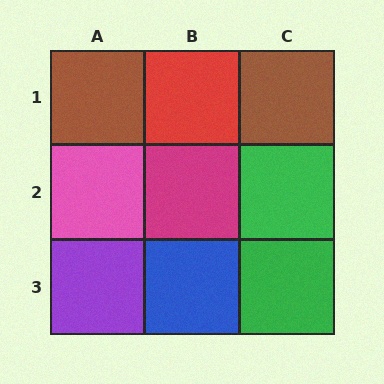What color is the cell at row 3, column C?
Green.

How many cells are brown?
2 cells are brown.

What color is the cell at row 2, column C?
Green.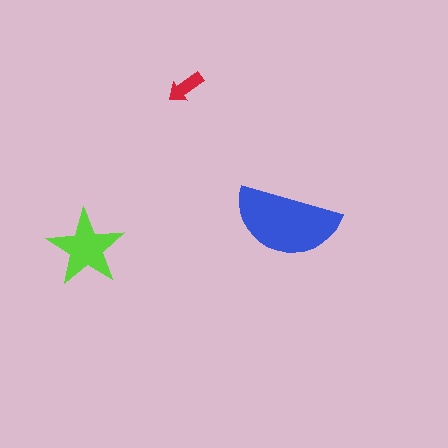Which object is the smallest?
The red arrow.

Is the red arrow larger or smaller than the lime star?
Smaller.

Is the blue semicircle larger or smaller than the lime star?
Larger.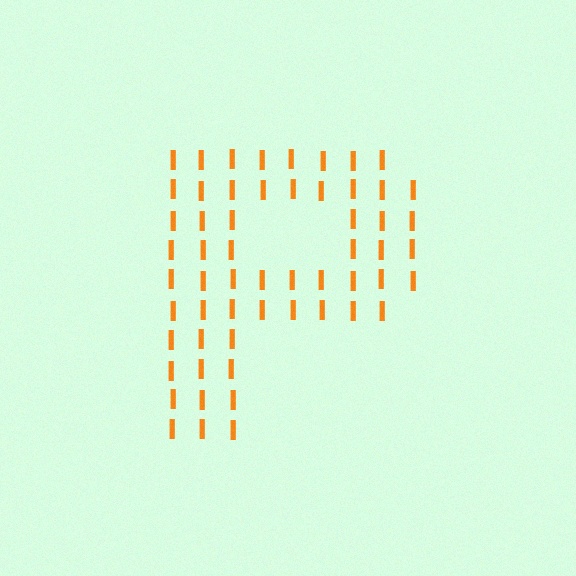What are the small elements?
The small elements are letter I's.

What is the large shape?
The large shape is the letter P.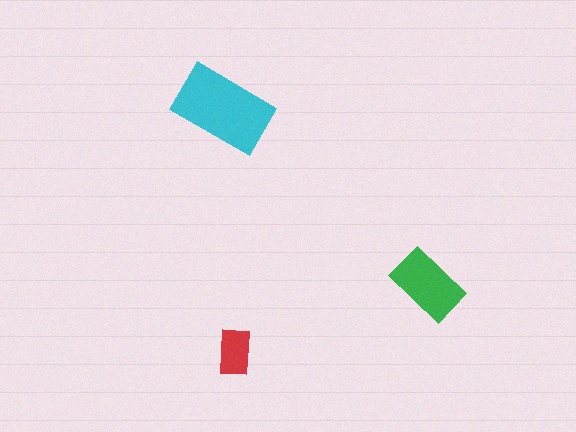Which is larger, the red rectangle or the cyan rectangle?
The cyan one.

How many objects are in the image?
There are 3 objects in the image.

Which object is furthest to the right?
The green rectangle is rightmost.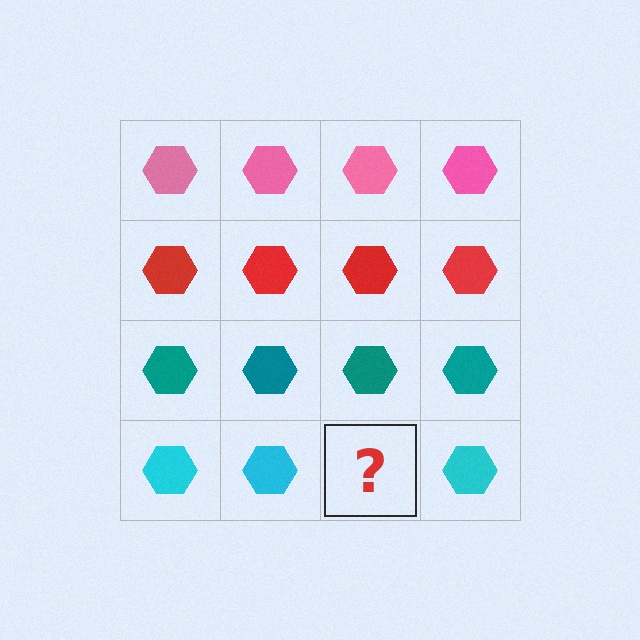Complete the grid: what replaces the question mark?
The question mark should be replaced with a cyan hexagon.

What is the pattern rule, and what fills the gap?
The rule is that each row has a consistent color. The gap should be filled with a cyan hexagon.